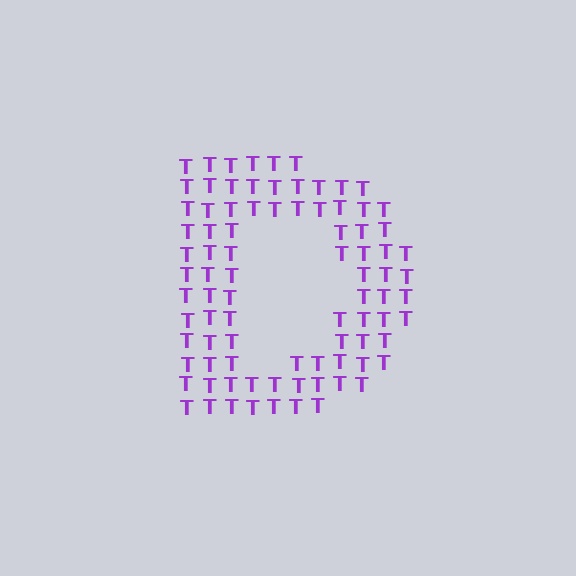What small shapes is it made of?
It is made of small letter T's.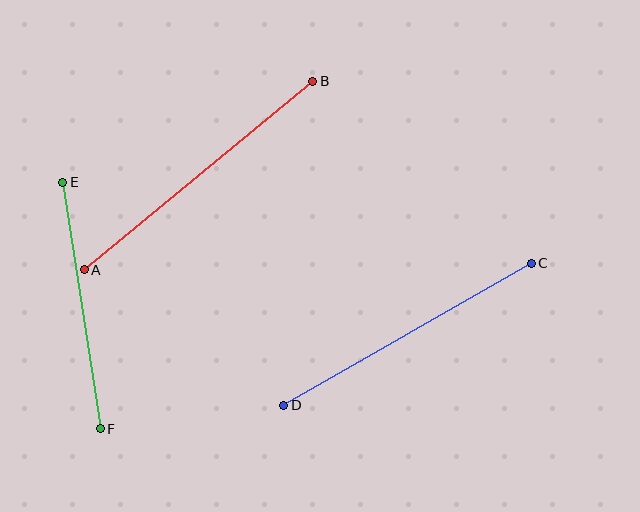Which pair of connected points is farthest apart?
Points A and B are farthest apart.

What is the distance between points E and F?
The distance is approximately 250 pixels.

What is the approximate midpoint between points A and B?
The midpoint is at approximately (198, 176) pixels.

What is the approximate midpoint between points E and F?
The midpoint is at approximately (81, 305) pixels.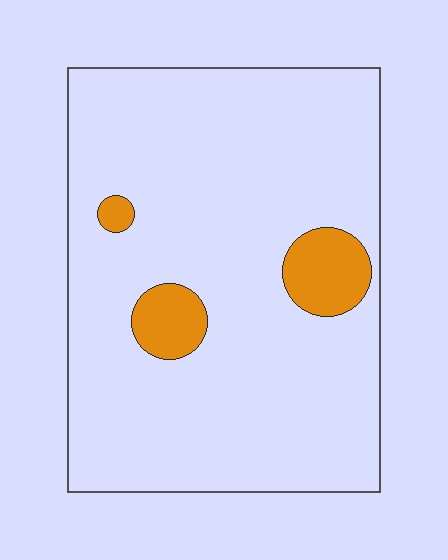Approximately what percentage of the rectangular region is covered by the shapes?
Approximately 10%.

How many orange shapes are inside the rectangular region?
3.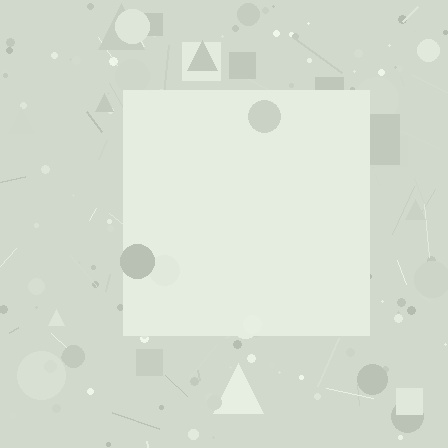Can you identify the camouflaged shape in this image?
The camouflaged shape is a square.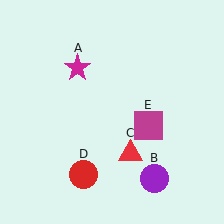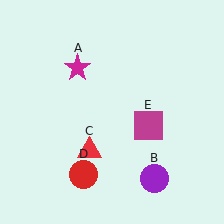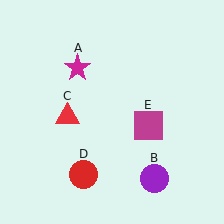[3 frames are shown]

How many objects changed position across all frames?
1 object changed position: red triangle (object C).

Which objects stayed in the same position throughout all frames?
Magenta star (object A) and purple circle (object B) and red circle (object D) and magenta square (object E) remained stationary.